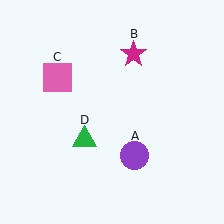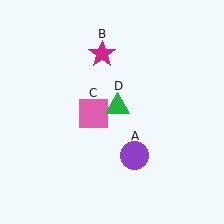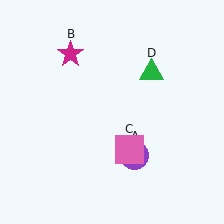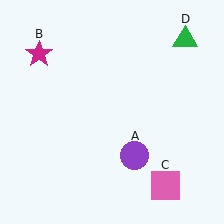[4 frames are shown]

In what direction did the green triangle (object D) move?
The green triangle (object D) moved up and to the right.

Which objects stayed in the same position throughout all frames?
Purple circle (object A) remained stationary.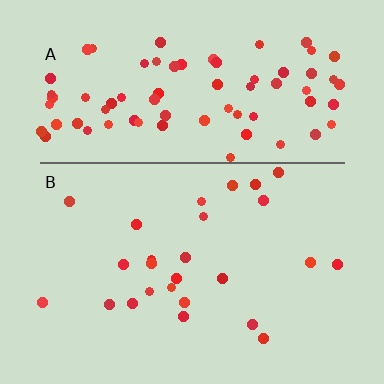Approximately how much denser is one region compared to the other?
Approximately 3.2× — region A over region B.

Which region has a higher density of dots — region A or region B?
A (the top).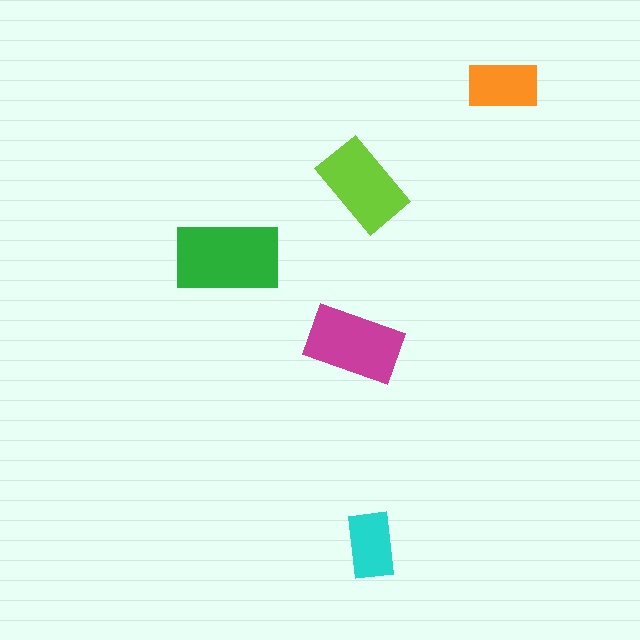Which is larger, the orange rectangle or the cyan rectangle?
The orange one.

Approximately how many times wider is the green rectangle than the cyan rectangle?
About 1.5 times wider.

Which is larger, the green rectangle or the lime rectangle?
The green one.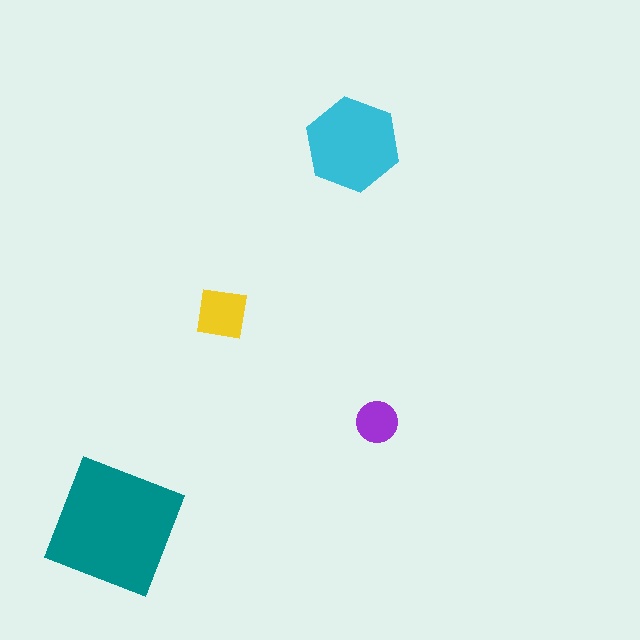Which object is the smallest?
The purple circle.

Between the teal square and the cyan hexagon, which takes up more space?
The teal square.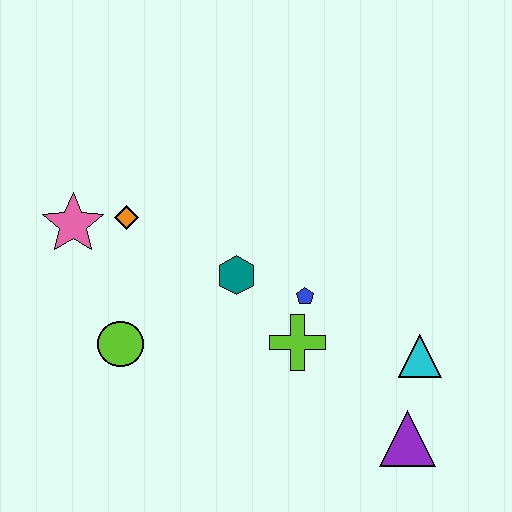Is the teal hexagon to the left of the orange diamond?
No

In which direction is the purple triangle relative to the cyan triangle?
The purple triangle is below the cyan triangle.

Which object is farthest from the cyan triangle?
The pink star is farthest from the cyan triangle.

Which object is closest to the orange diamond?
The pink star is closest to the orange diamond.